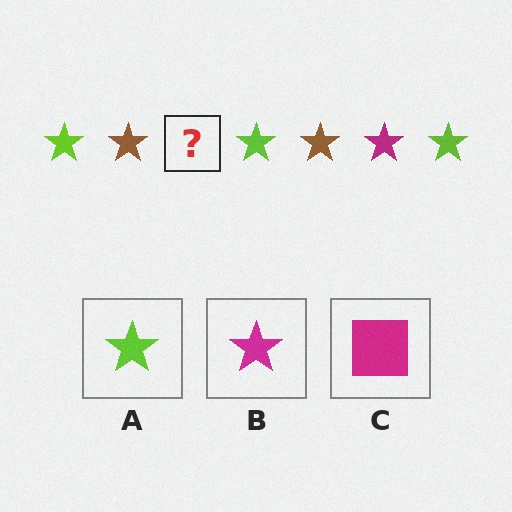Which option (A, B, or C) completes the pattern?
B.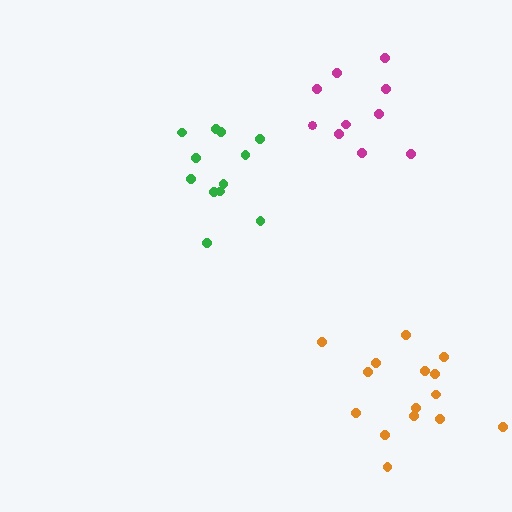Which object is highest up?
The magenta cluster is topmost.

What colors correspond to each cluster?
The clusters are colored: orange, green, magenta.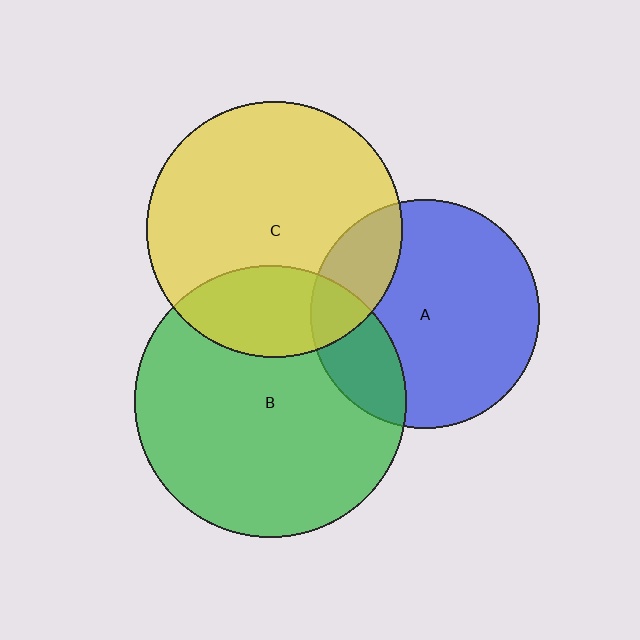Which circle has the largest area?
Circle B (green).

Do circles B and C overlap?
Yes.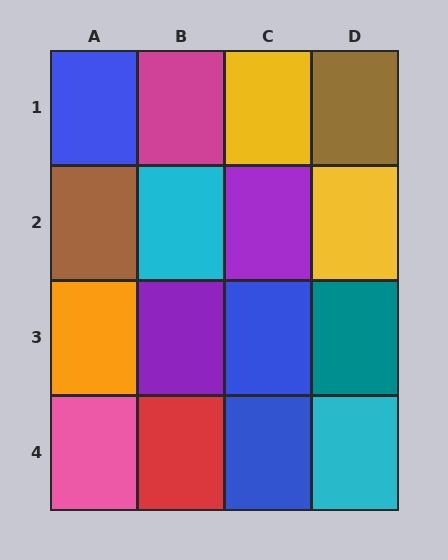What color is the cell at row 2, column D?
Yellow.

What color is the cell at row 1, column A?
Blue.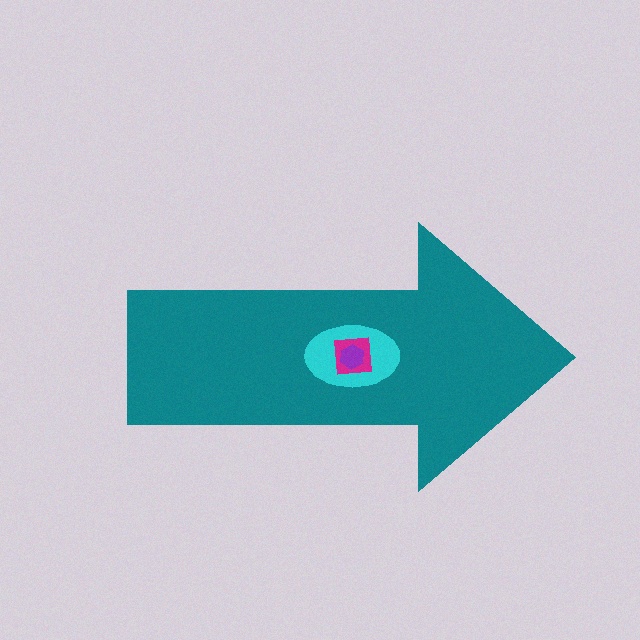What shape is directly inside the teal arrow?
The cyan ellipse.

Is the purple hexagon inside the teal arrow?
Yes.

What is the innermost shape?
The purple hexagon.